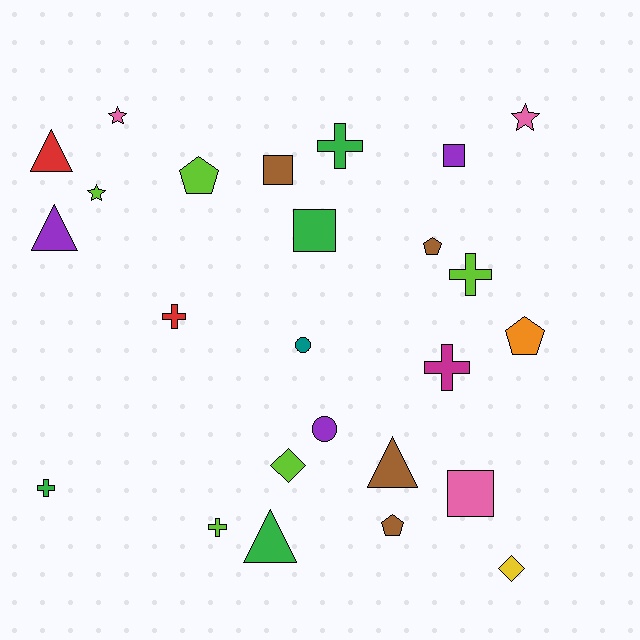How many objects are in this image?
There are 25 objects.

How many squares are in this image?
There are 4 squares.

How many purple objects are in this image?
There are 3 purple objects.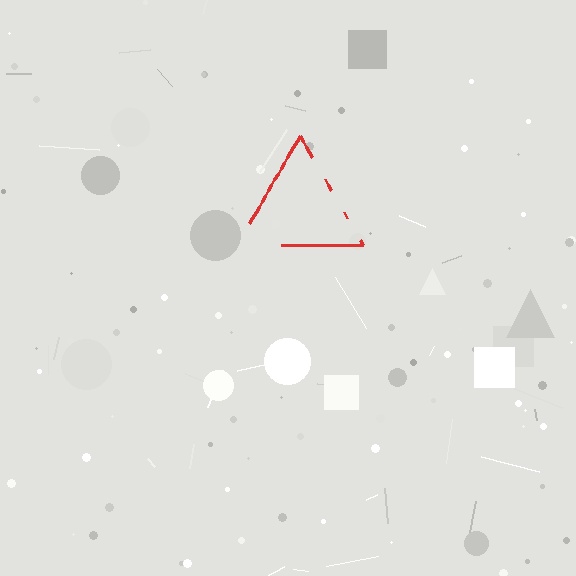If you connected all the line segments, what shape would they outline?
They would outline a triangle.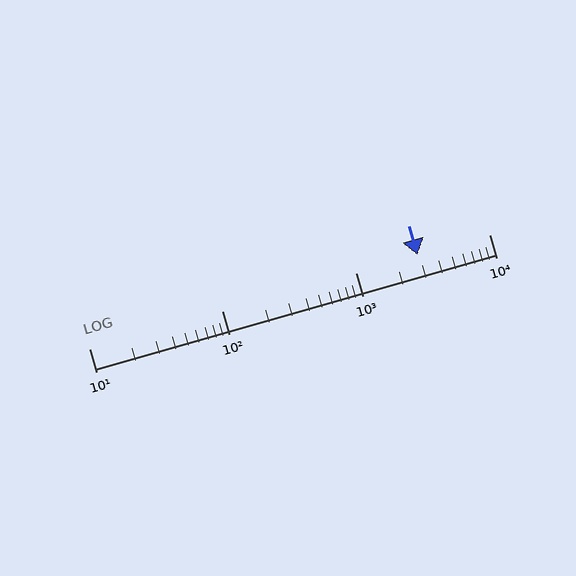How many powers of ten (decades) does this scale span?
The scale spans 3 decades, from 10 to 10000.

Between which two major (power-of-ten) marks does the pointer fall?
The pointer is between 1000 and 10000.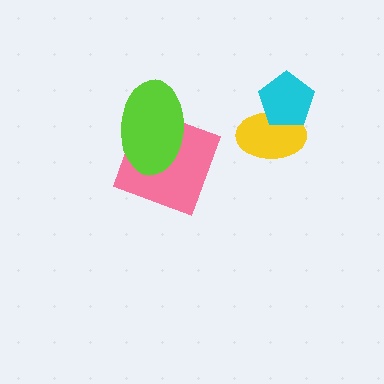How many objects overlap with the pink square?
1 object overlaps with the pink square.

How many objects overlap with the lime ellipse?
1 object overlaps with the lime ellipse.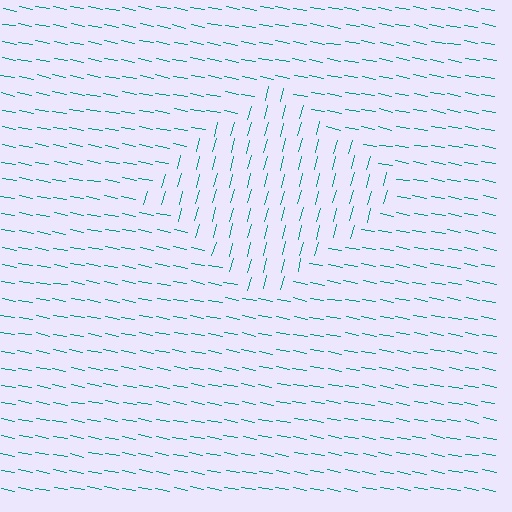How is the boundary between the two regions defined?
The boundary is defined purely by a change in line orientation (approximately 86 degrees difference). All lines are the same color and thickness.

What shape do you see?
I see a diamond.